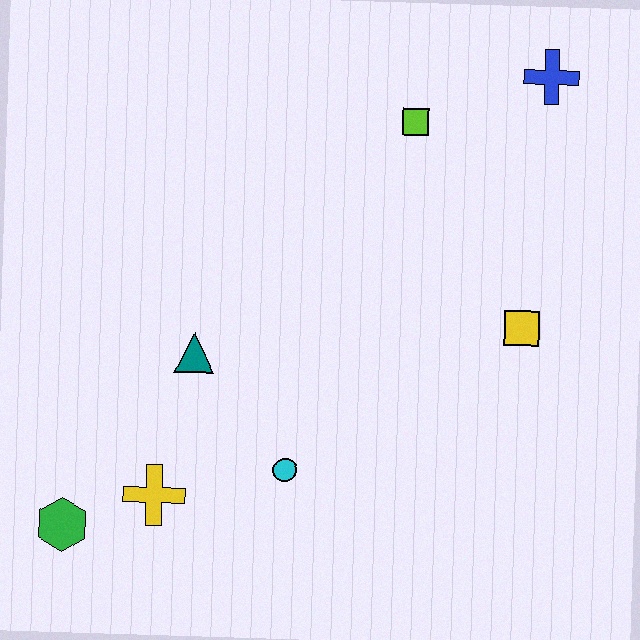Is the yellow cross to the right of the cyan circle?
No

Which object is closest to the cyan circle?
The yellow cross is closest to the cyan circle.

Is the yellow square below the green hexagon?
No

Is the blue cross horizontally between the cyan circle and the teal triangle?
No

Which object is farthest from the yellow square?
The green hexagon is farthest from the yellow square.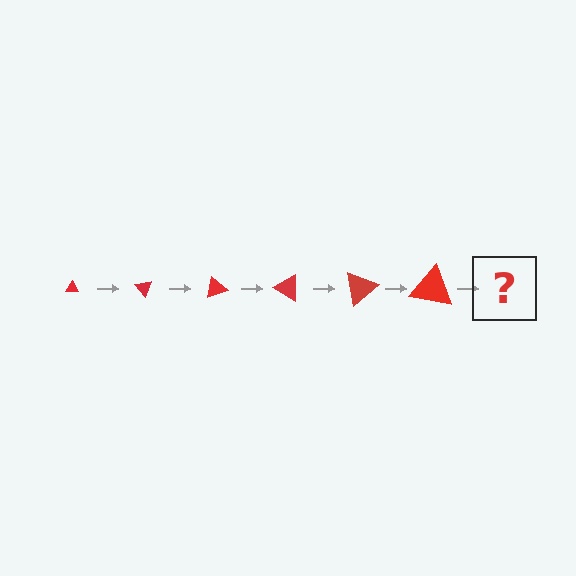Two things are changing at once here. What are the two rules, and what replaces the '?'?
The two rules are that the triangle grows larger each step and it rotates 50 degrees each step. The '?' should be a triangle, larger than the previous one and rotated 300 degrees from the start.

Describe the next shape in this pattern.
It should be a triangle, larger than the previous one and rotated 300 degrees from the start.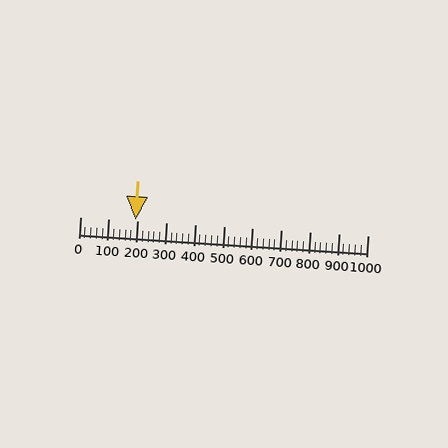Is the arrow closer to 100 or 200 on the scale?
The arrow is closer to 200.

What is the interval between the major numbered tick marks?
The major tick marks are spaced 100 units apart.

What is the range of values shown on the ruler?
The ruler shows values from 0 to 1000.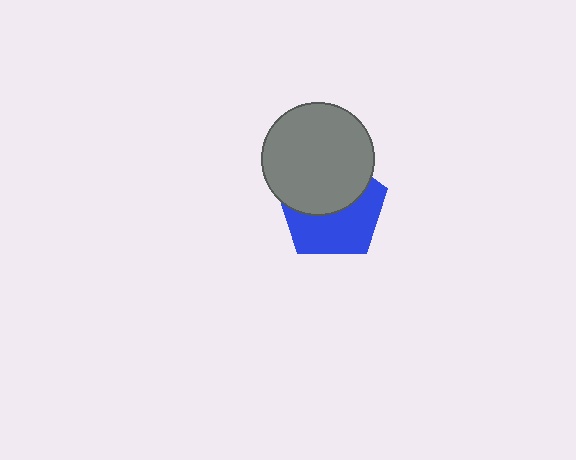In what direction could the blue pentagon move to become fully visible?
The blue pentagon could move down. That would shift it out from behind the gray circle entirely.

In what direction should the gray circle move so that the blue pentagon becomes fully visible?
The gray circle should move up. That is the shortest direction to clear the overlap and leave the blue pentagon fully visible.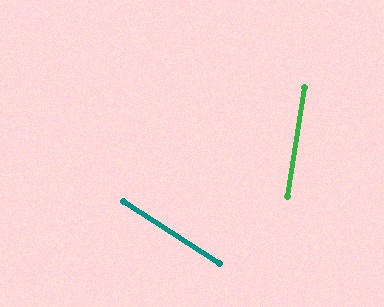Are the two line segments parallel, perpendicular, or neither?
Neither parallel nor perpendicular — they differ by about 66°.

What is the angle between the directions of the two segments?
Approximately 66 degrees.